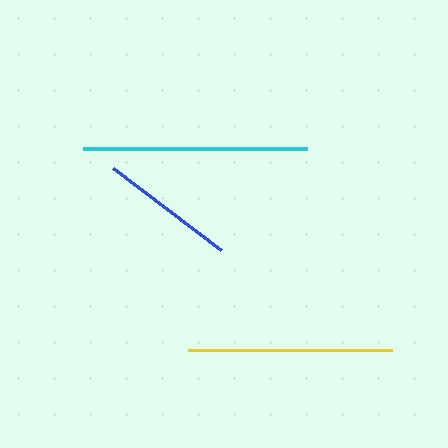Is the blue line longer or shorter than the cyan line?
The cyan line is longer than the blue line.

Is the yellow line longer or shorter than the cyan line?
The cyan line is longer than the yellow line.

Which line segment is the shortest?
The blue line is the shortest at approximately 136 pixels.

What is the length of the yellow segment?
The yellow segment is approximately 203 pixels long.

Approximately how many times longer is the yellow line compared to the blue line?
The yellow line is approximately 1.5 times the length of the blue line.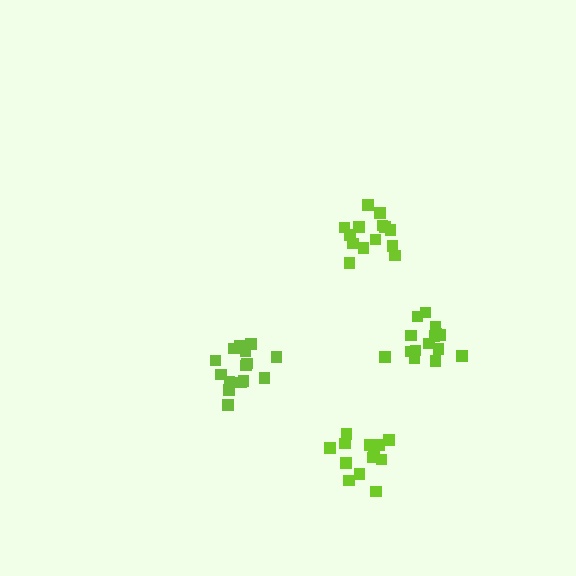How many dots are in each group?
Group 1: 14 dots, Group 2: 14 dots, Group 3: 15 dots, Group 4: 15 dots (58 total).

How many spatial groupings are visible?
There are 4 spatial groupings.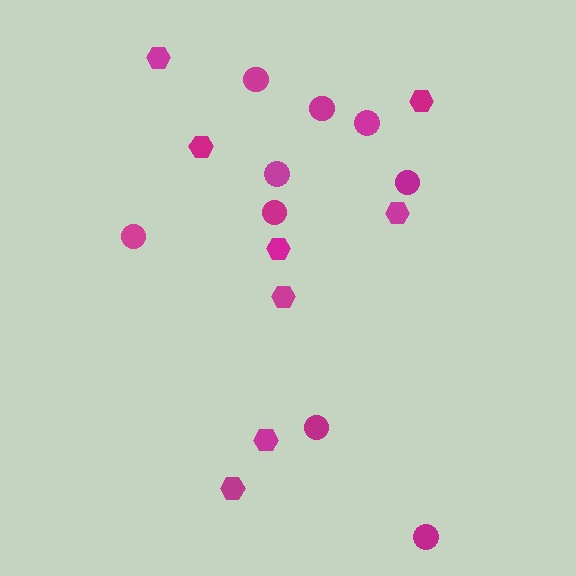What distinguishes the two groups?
There are 2 groups: one group of hexagons (8) and one group of circles (9).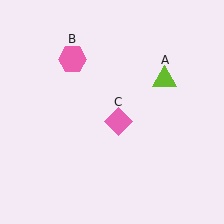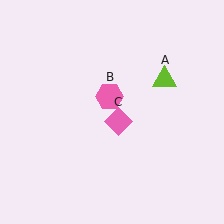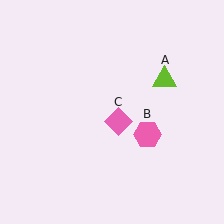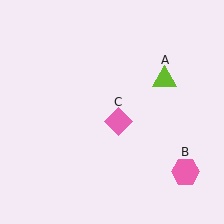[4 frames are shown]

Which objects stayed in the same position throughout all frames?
Lime triangle (object A) and pink diamond (object C) remained stationary.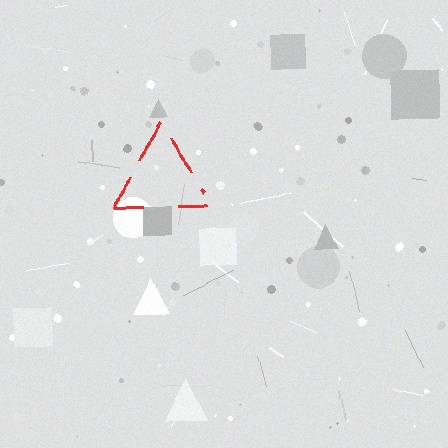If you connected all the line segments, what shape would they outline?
They would outline a triangle.